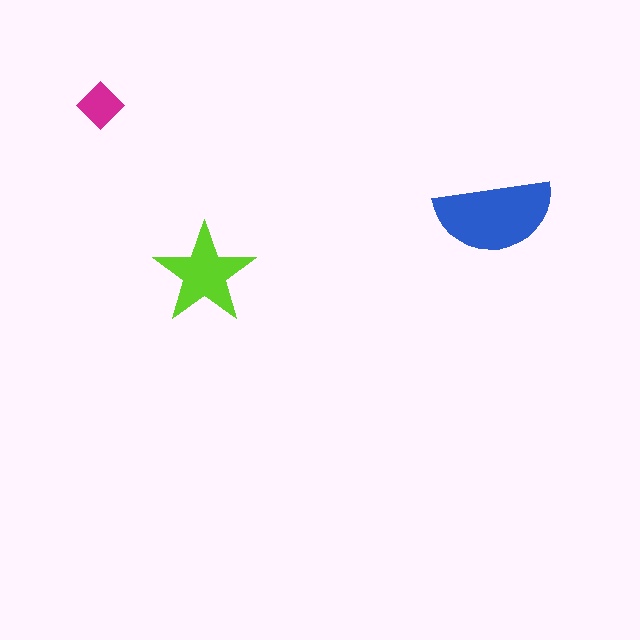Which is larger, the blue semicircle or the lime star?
The blue semicircle.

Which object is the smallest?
The magenta diamond.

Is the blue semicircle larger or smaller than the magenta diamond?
Larger.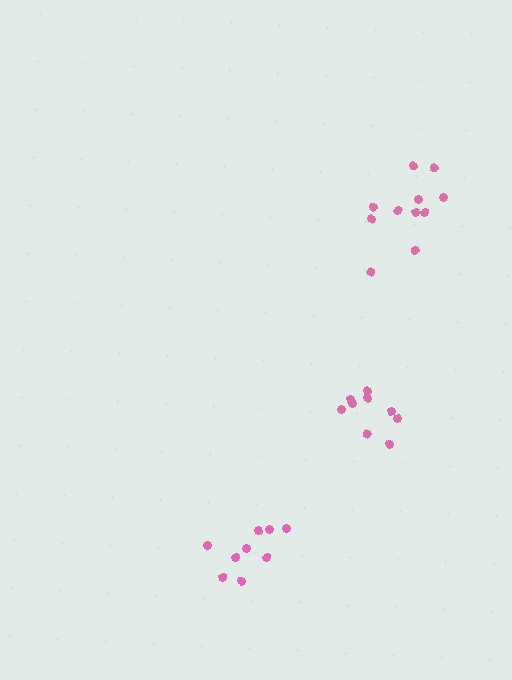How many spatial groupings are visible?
There are 3 spatial groupings.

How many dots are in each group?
Group 1: 9 dots, Group 2: 9 dots, Group 3: 11 dots (29 total).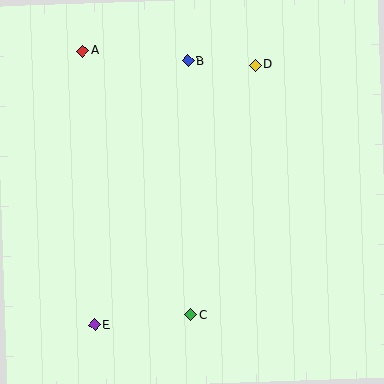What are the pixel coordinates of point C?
Point C is at (191, 315).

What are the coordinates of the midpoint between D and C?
The midpoint between D and C is at (223, 190).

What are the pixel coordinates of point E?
Point E is at (95, 325).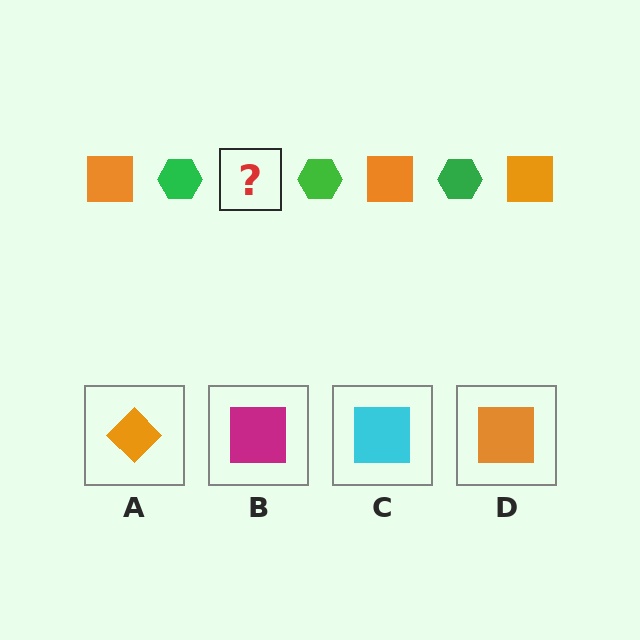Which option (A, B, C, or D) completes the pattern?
D.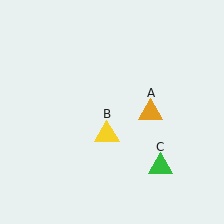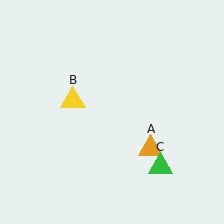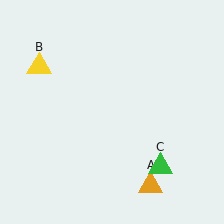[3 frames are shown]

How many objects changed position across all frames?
2 objects changed position: orange triangle (object A), yellow triangle (object B).